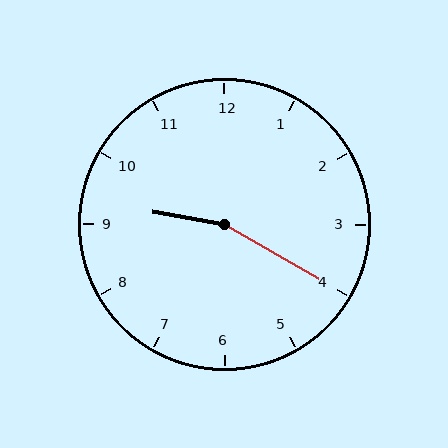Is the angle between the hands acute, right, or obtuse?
It is obtuse.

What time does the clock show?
9:20.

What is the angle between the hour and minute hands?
Approximately 160 degrees.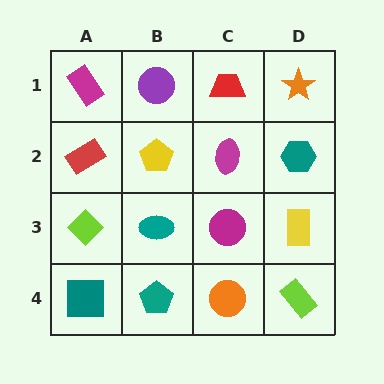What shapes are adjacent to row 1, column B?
A yellow pentagon (row 2, column B), a magenta rectangle (row 1, column A), a red trapezoid (row 1, column C).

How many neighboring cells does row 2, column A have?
3.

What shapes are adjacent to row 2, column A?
A magenta rectangle (row 1, column A), a lime diamond (row 3, column A), a yellow pentagon (row 2, column B).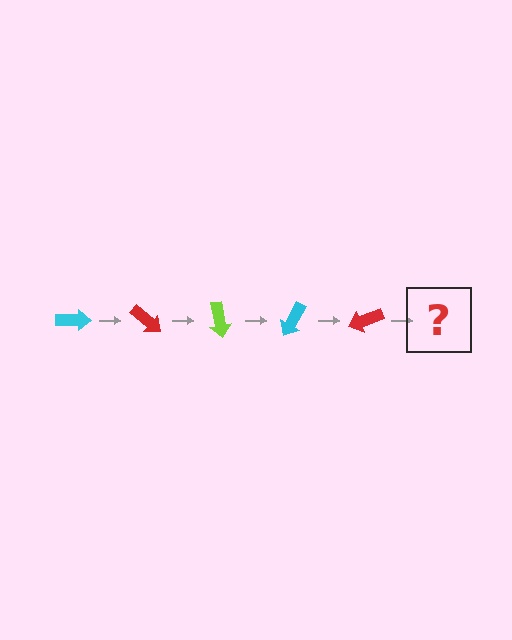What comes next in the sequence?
The next element should be a lime arrow, rotated 200 degrees from the start.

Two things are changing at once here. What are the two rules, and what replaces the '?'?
The two rules are that it rotates 40 degrees each step and the color cycles through cyan, red, and lime. The '?' should be a lime arrow, rotated 200 degrees from the start.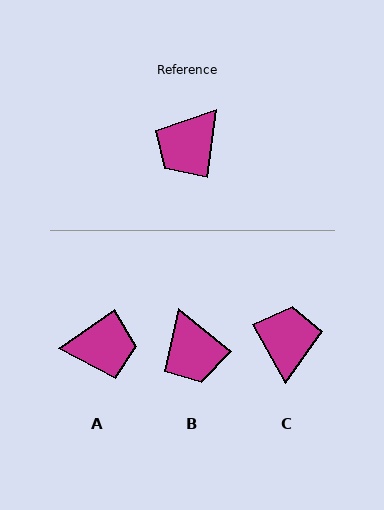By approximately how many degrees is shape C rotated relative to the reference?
Approximately 144 degrees clockwise.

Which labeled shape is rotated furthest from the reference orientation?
C, about 144 degrees away.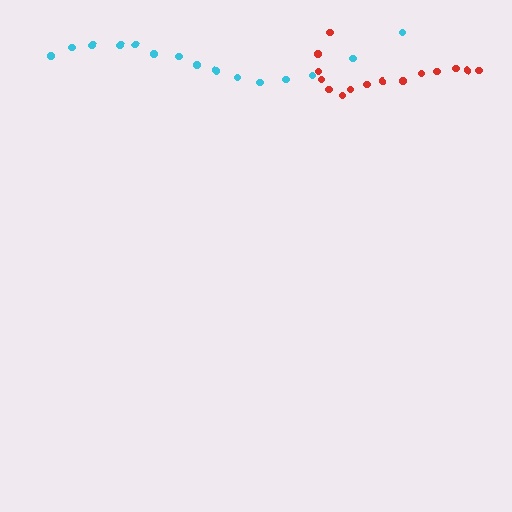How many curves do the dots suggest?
There are 2 distinct paths.